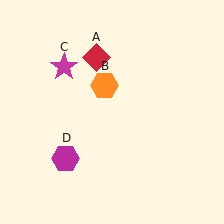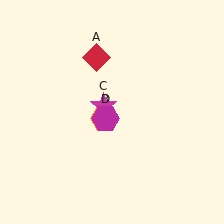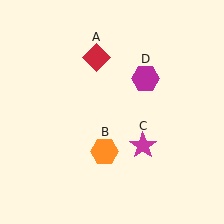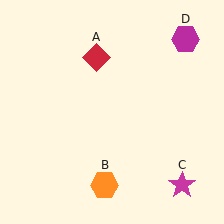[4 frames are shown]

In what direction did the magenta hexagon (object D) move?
The magenta hexagon (object D) moved up and to the right.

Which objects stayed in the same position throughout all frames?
Red diamond (object A) remained stationary.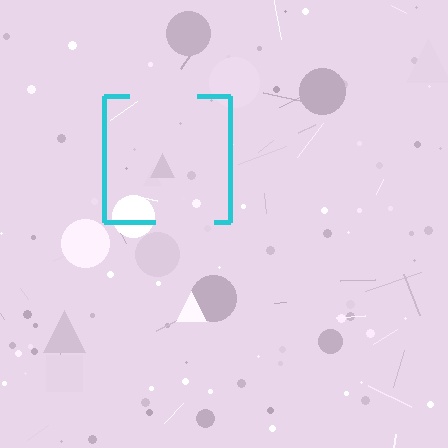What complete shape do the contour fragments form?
The contour fragments form a square.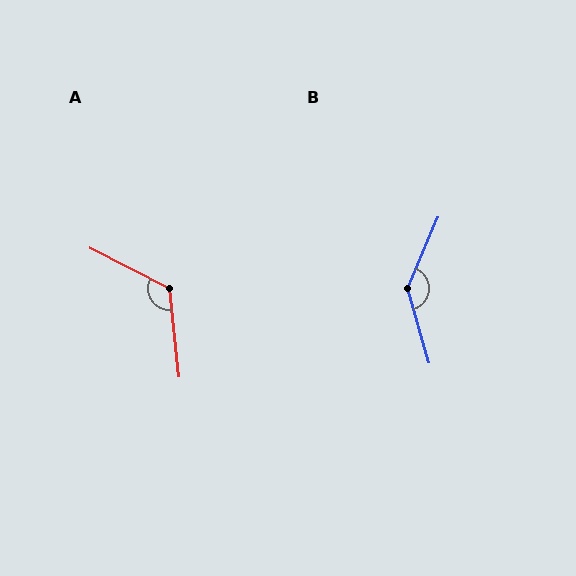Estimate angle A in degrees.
Approximately 123 degrees.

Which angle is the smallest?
A, at approximately 123 degrees.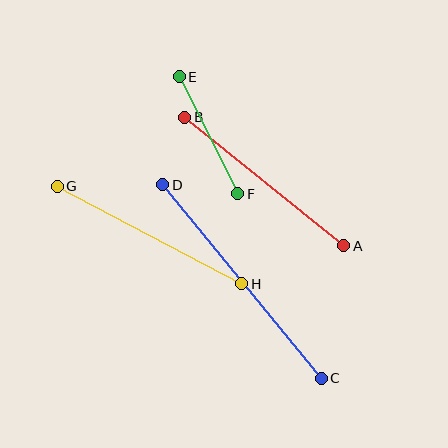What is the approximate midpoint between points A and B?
The midpoint is at approximately (264, 181) pixels.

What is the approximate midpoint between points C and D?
The midpoint is at approximately (242, 282) pixels.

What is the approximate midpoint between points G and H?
The midpoint is at approximately (150, 235) pixels.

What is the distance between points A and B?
The distance is approximately 205 pixels.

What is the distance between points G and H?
The distance is approximately 209 pixels.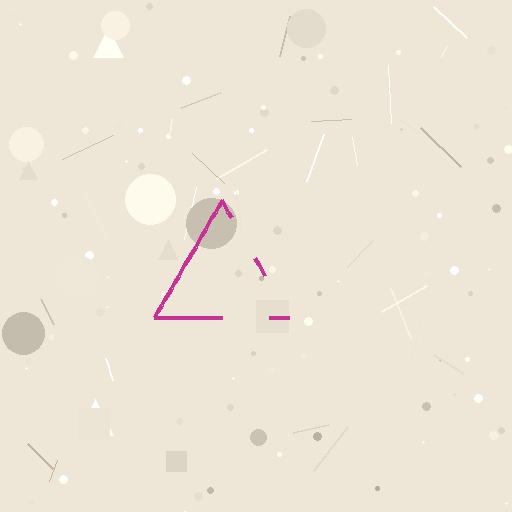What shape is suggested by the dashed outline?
The dashed outline suggests a triangle.